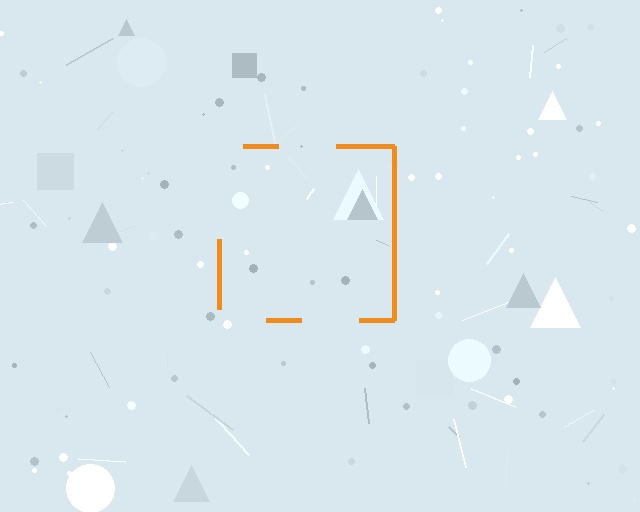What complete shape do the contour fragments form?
The contour fragments form a square.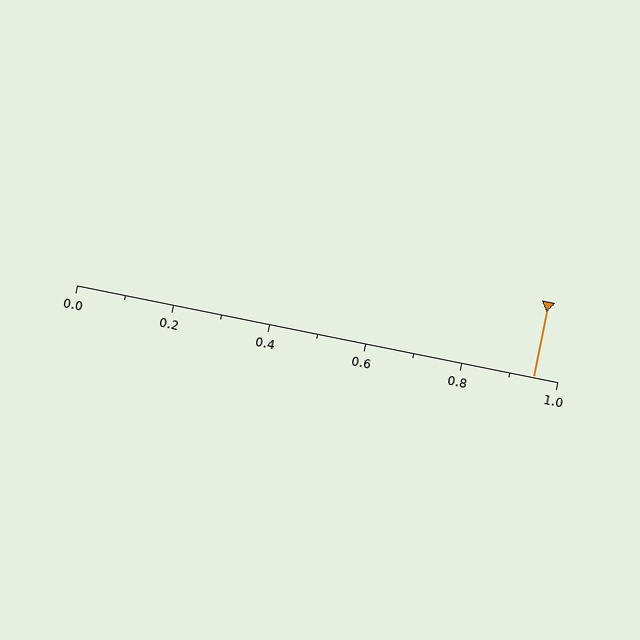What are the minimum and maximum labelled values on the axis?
The axis runs from 0.0 to 1.0.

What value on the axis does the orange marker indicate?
The marker indicates approximately 0.95.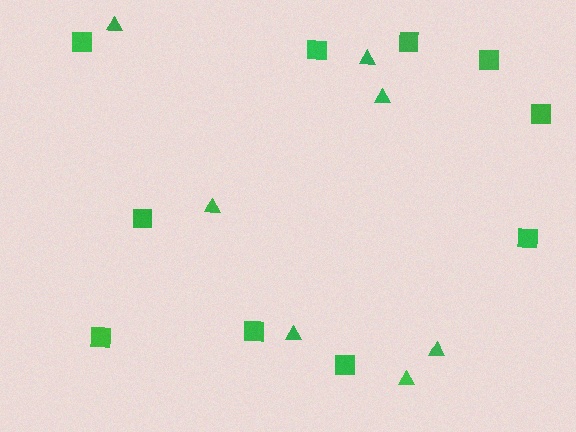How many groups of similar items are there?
There are 2 groups: one group of triangles (7) and one group of squares (10).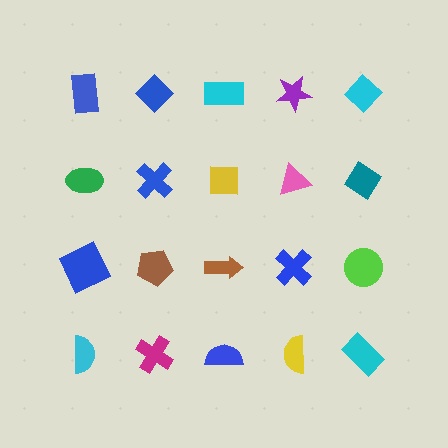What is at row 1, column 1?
A blue rectangle.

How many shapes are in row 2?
5 shapes.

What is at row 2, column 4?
A pink triangle.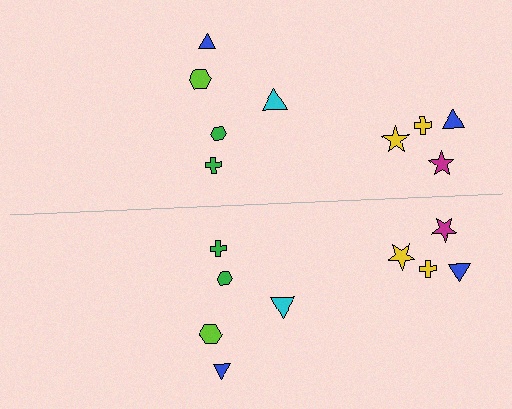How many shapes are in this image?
There are 18 shapes in this image.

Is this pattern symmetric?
Yes, this pattern has bilateral (reflection) symmetry.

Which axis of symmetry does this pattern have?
The pattern has a horizontal axis of symmetry running through the center of the image.